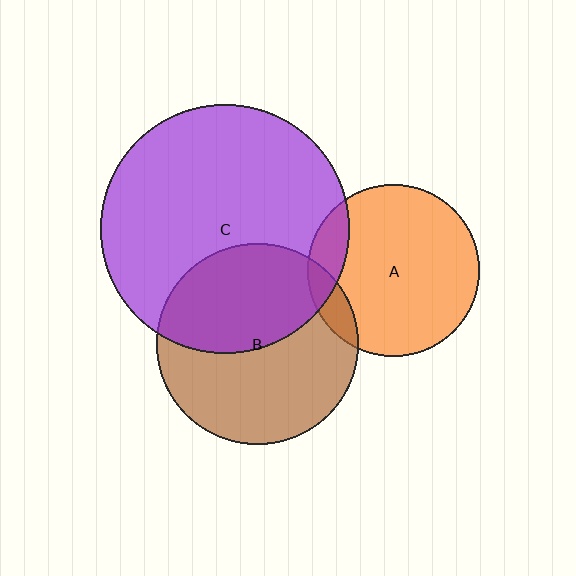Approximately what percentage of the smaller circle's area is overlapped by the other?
Approximately 45%.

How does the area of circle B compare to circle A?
Approximately 1.4 times.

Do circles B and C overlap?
Yes.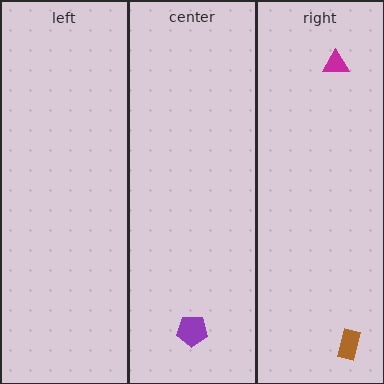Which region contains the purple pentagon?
The center region.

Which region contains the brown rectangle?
The right region.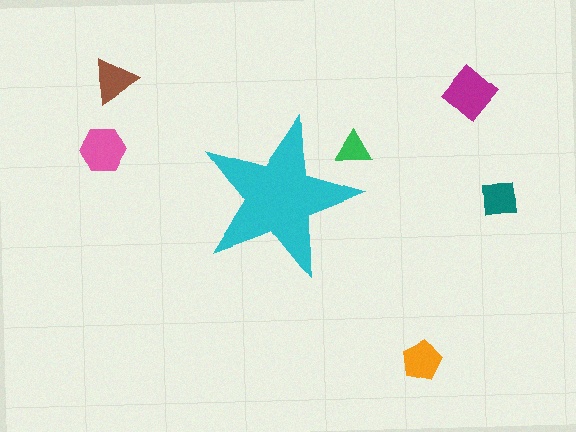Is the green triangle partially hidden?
Yes, the green triangle is partially hidden behind the cyan star.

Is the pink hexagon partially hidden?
No, the pink hexagon is fully visible.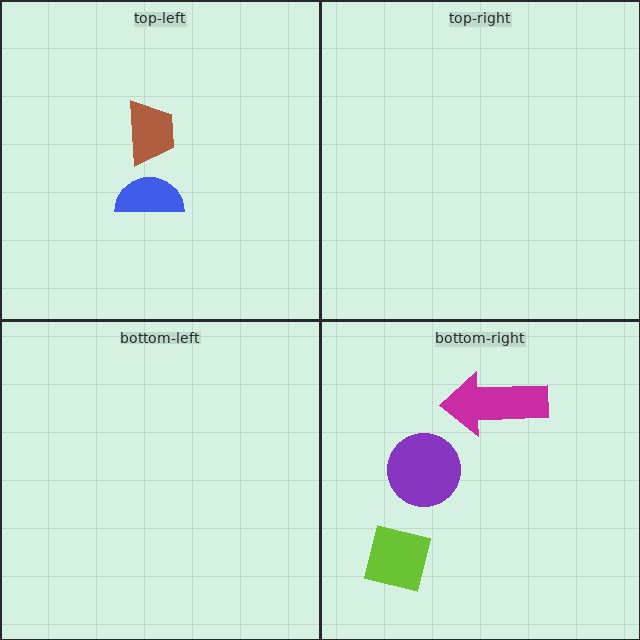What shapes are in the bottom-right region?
The lime square, the purple circle, the magenta arrow.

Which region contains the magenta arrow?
The bottom-right region.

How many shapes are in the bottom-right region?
3.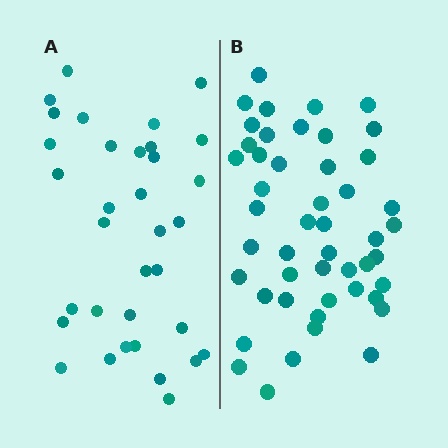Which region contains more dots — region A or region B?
Region B (the right region) has more dots.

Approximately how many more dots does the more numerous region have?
Region B has approximately 15 more dots than region A.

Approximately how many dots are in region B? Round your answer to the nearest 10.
About 50 dots. (The exact count is 48, which rounds to 50.)